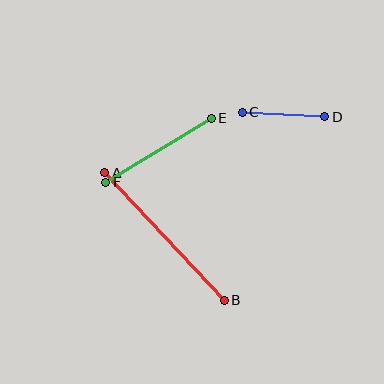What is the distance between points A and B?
The distance is approximately 175 pixels.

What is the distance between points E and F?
The distance is approximately 124 pixels.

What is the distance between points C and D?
The distance is approximately 83 pixels.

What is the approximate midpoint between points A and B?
The midpoint is at approximately (164, 237) pixels.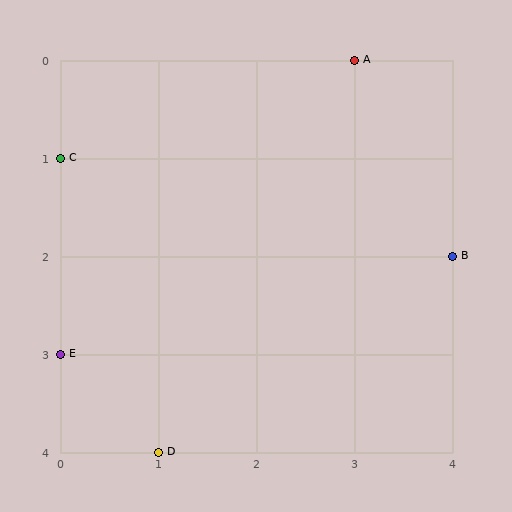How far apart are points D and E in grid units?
Points D and E are 1 column and 1 row apart (about 1.4 grid units diagonally).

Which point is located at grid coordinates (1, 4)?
Point D is at (1, 4).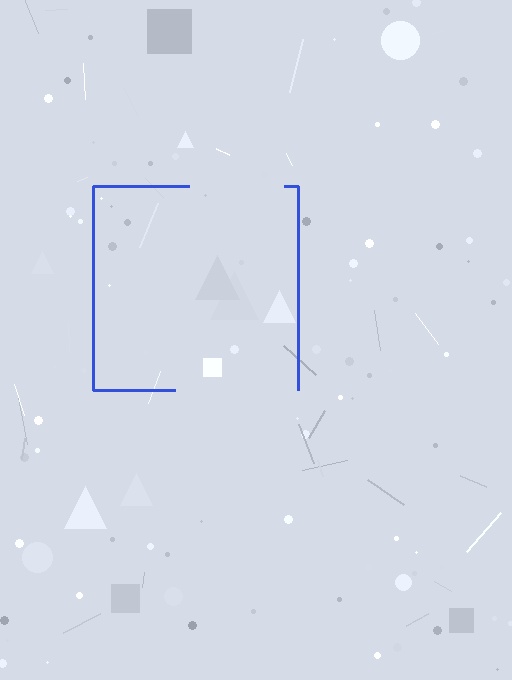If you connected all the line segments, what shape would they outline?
They would outline a square.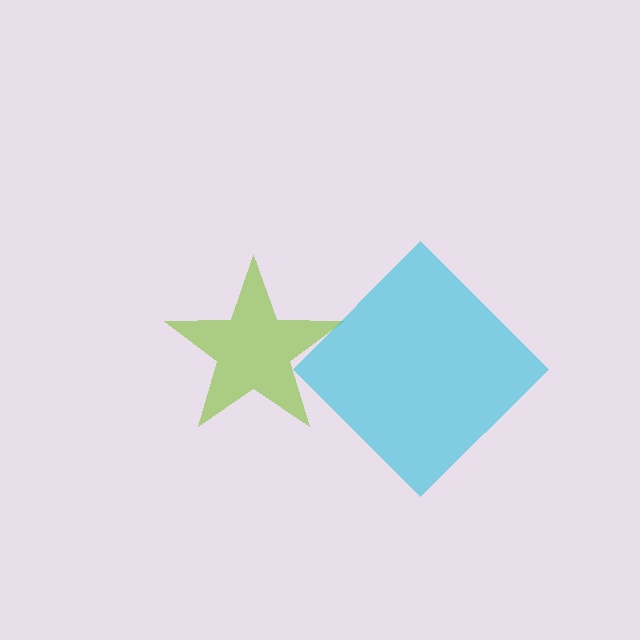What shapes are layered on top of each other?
The layered shapes are: a lime star, a cyan diamond.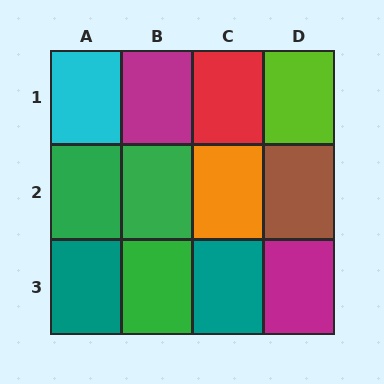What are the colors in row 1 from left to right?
Cyan, magenta, red, lime.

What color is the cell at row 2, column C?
Orange.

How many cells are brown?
1 cell is brown.